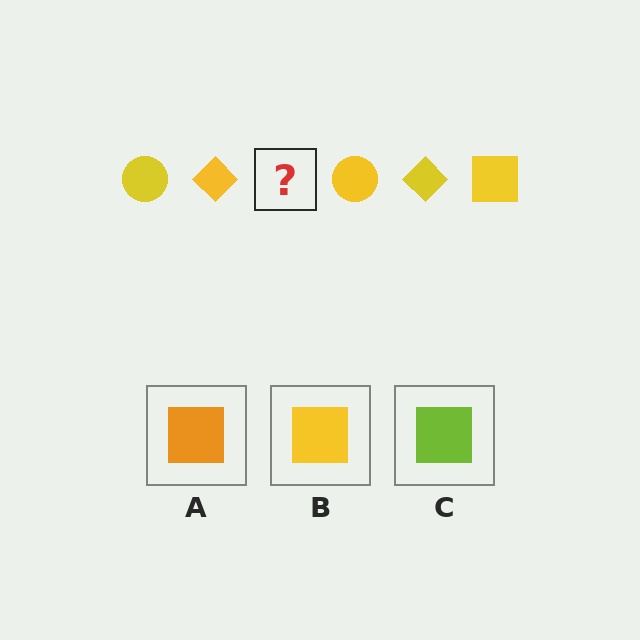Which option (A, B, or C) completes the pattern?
B.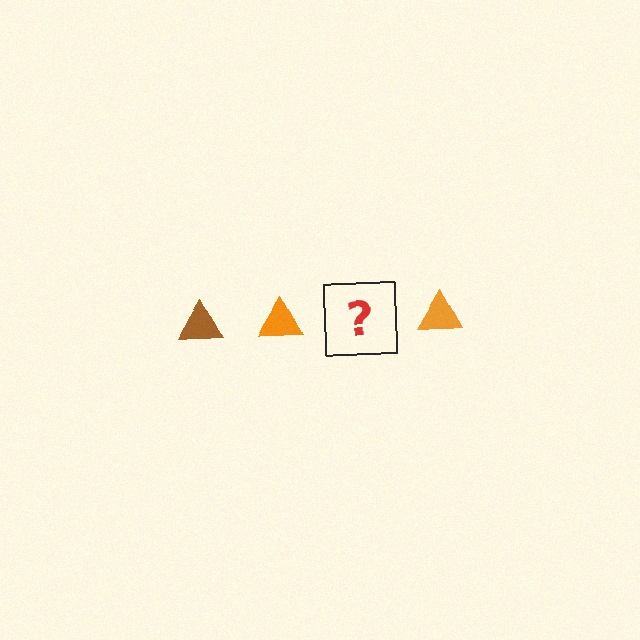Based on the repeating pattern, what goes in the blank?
The blank should be a brown triangle.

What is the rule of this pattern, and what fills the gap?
The rule is that the pattern cycles through brown, orange triangles. The gap should be filled with a brown triangle.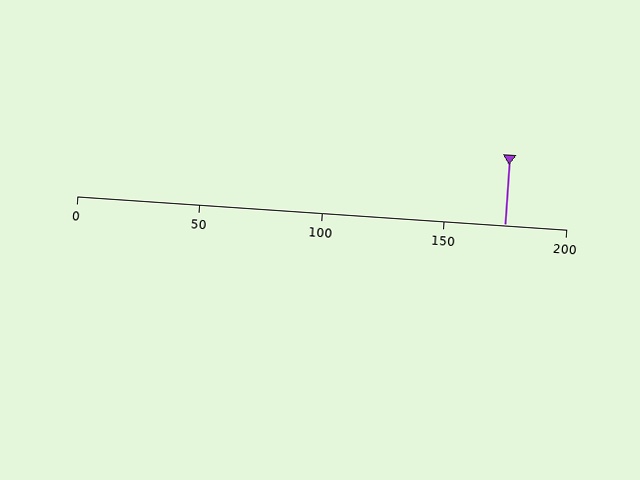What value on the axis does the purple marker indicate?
The marker indicates approximately 175.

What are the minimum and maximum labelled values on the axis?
The axis runs from 0 to 200.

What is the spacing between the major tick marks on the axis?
The major ticks are spaced 50 apart.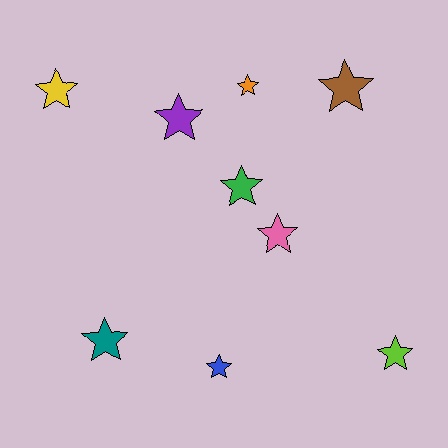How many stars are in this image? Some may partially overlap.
There are 9 stars.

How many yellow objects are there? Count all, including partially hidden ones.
There is 1 yellow object.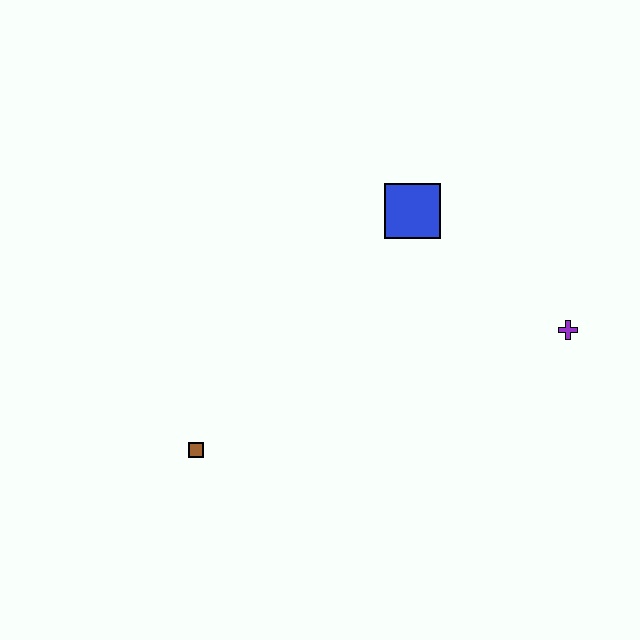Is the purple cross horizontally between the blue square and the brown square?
No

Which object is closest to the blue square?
The purple cross is closest to the blue square.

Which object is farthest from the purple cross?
The brown square is farthest from the purple cross.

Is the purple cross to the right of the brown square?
Yes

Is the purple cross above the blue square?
No